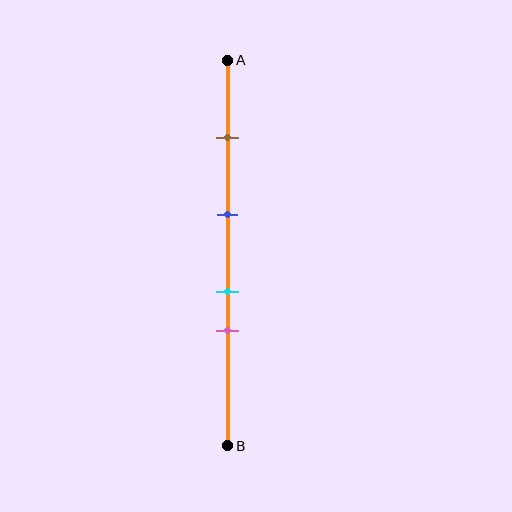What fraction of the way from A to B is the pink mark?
The pink mark is approximately 70% (0.7) of the way from A to B.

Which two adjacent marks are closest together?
The cyan and pink marks are the closest adjacent pair.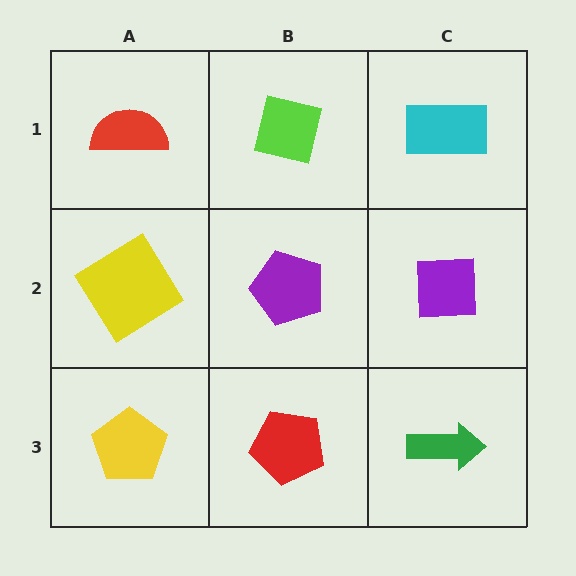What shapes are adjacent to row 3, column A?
A yellow diamond (row 2, column A), a red pentagon (row 3, column B).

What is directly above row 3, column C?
A purple square.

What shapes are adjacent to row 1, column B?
A purple pentagon (row 2, column B), a red semicircle (row 1, column A), a cyan rectangle (row 1, column C).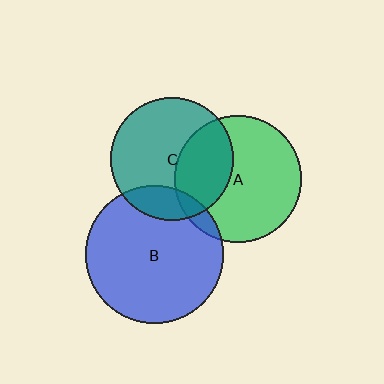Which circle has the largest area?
Circle B (blue).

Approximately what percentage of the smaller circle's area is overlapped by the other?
Approximately 35%.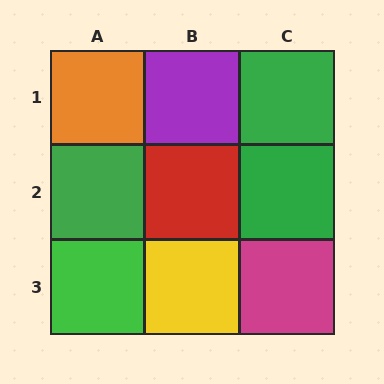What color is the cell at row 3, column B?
Yellow.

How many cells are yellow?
1 cell is yellow.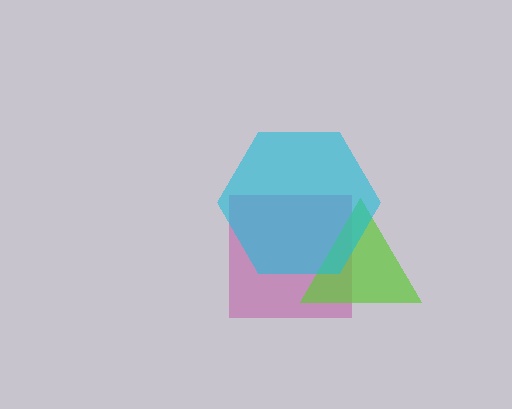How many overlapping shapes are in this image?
There are 3 overlapping shapes in the image.